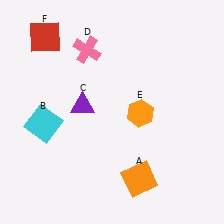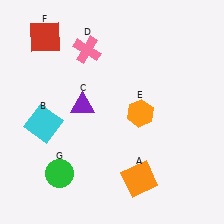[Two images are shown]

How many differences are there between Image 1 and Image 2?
There is 1 difference between the two images.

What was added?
A green circle (G) was added in Image 2.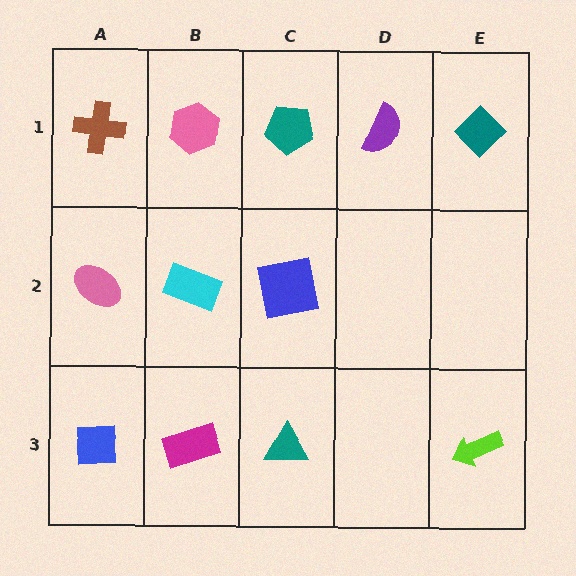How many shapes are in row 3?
4 shapes.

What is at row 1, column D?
A purple semicircle.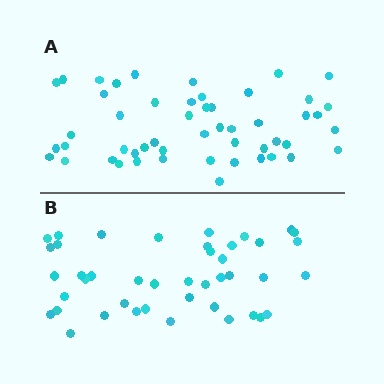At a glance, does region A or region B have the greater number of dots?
Region A (the top region) has more dots.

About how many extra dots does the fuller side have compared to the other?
Region A has roughly 8 or so more dots than region B.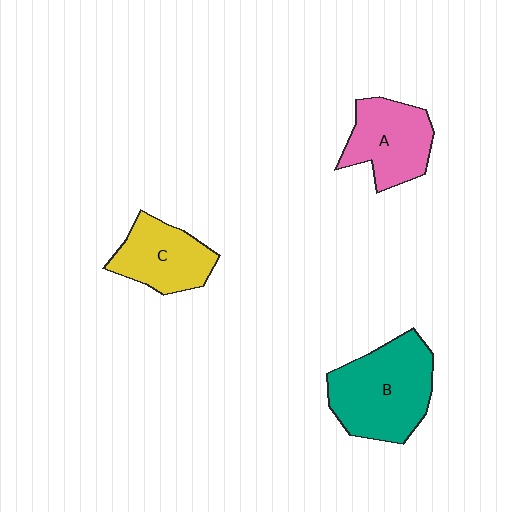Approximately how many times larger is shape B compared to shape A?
Approximately 1.4 times.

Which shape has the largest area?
Shape B (teal).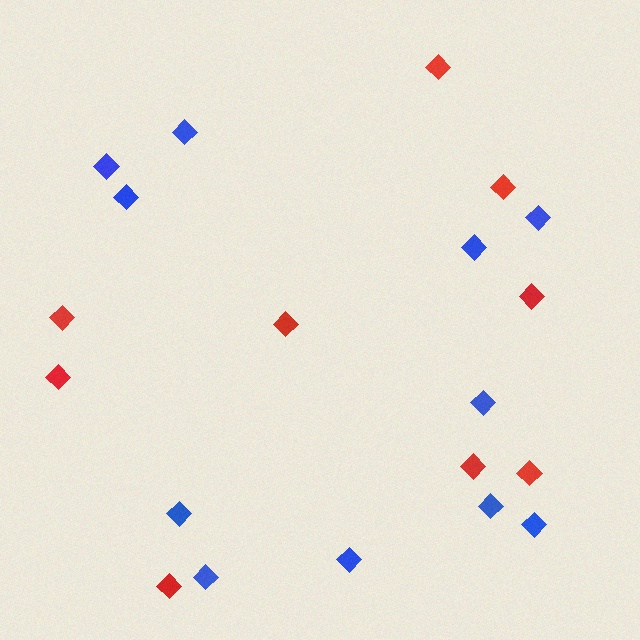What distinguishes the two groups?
There are 2 groups: one group of red diamonds (9) and one group of blue diamonds (11).